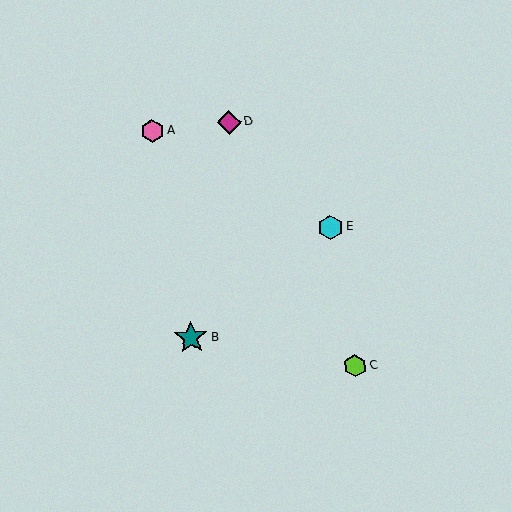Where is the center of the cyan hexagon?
The center of the cyan hexagon is at (330, 227).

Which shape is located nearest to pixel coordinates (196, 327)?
The teal star (labeled B) at (191, 338) is nearest to that location.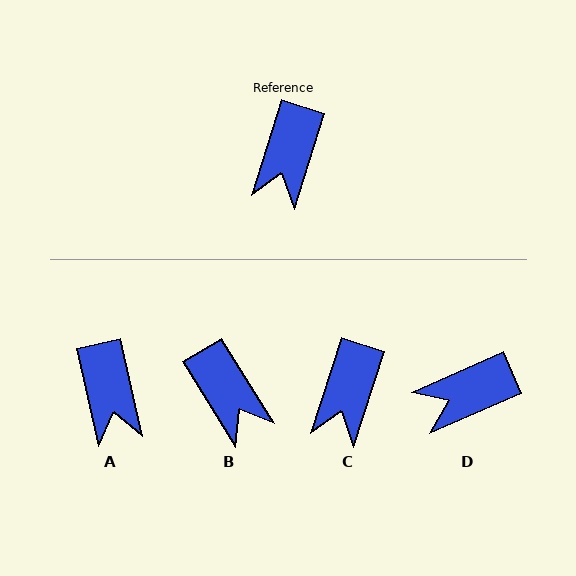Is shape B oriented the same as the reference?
No, it is off by about 49 degrees.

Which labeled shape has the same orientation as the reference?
C.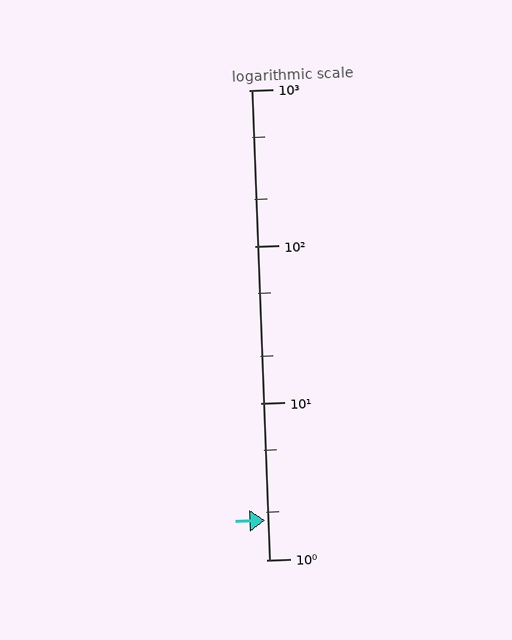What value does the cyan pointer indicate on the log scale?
The pointer indicates approximately 1.8.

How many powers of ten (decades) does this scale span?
The scale spans 3 decades, from 1 to 1000.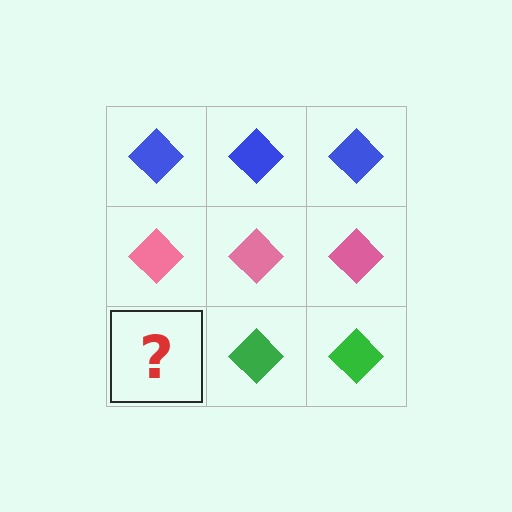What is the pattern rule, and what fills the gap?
The rule is that each row has a consistent color. The gap should be filled with a green diamond.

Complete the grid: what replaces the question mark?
The question mark should be replaced with a green diamond.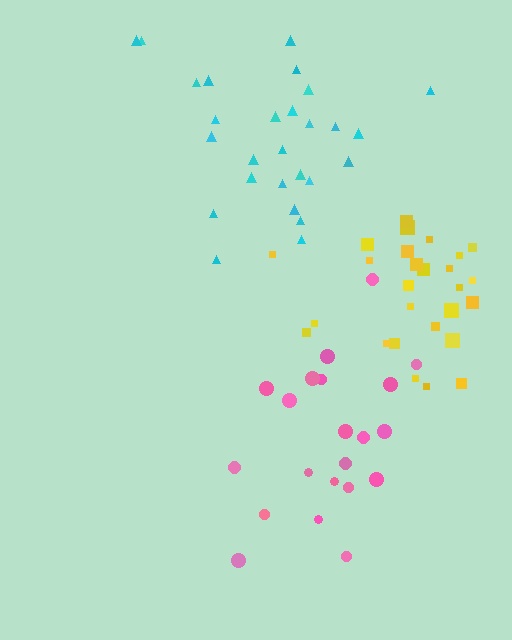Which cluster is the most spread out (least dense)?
Pink.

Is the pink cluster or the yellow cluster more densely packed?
Yellow.